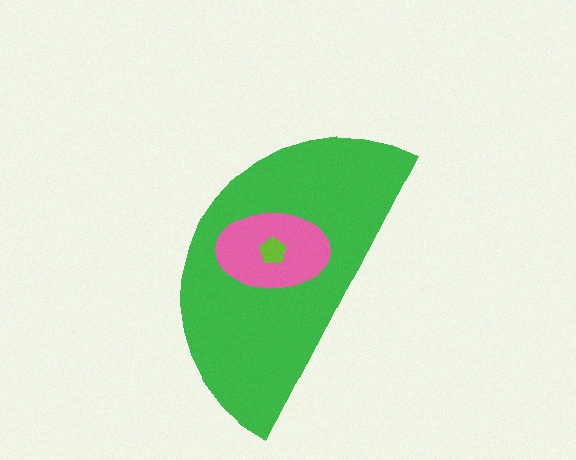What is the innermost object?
The lime pentagon.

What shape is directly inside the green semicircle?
The pink ellipse.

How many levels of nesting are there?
3.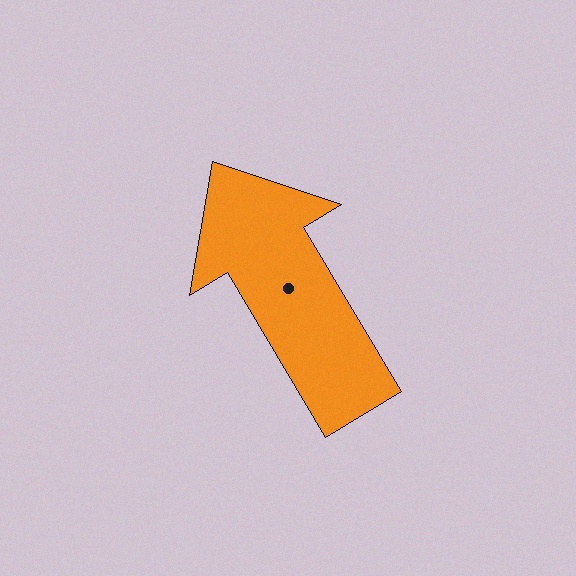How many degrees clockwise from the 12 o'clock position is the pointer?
Approximately 329 degrees.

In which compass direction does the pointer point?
Northwest.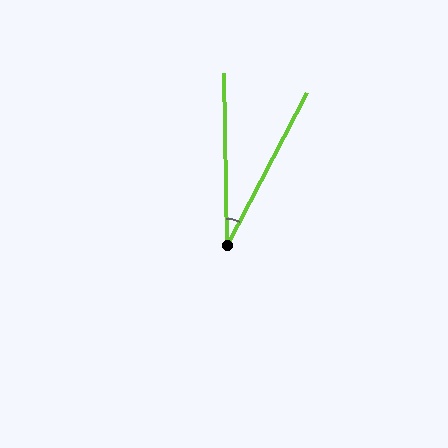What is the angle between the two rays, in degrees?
Approximately 29 degrees.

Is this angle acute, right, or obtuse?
It is acute.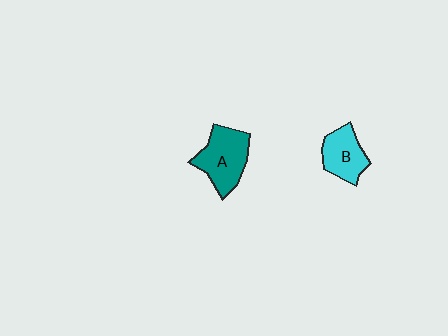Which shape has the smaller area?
Shape B (cyan).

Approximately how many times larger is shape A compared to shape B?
Approximately 1.4 times.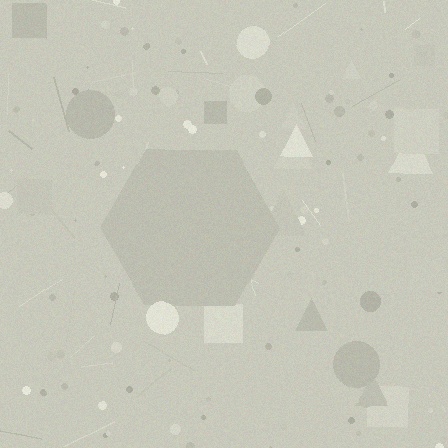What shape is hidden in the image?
A hexagon is hidden in the image.